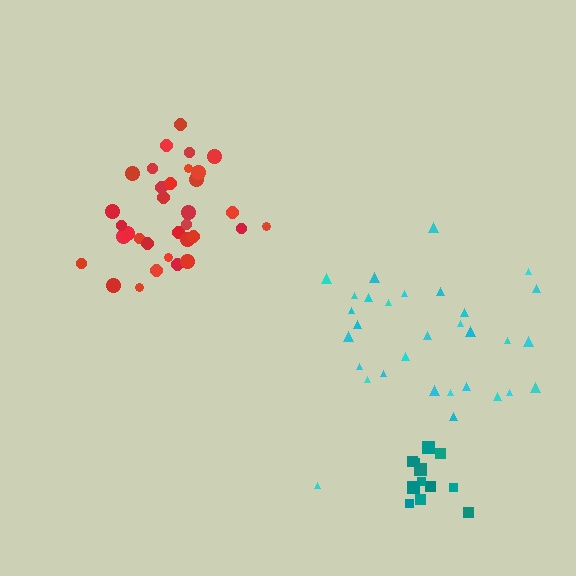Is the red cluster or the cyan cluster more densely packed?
Red.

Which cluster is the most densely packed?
Teal.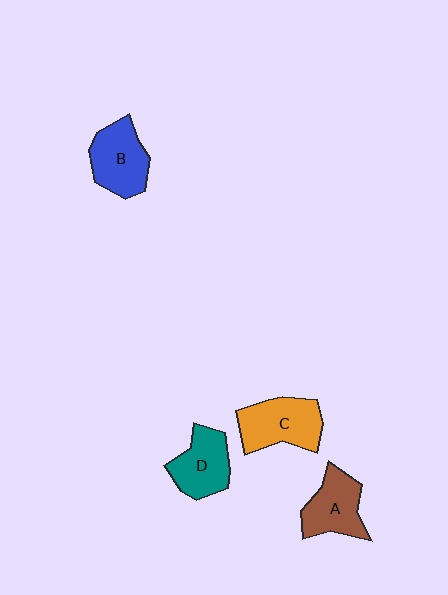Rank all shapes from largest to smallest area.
From largest to smallest: C (orange), B (blue), D (teal), A (brown).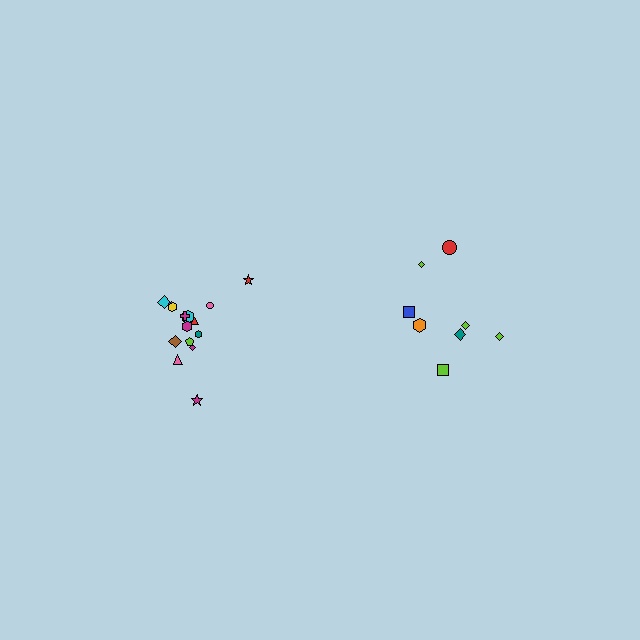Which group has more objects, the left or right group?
The left group.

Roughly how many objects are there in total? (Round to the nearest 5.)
Roughly 25 objects in total.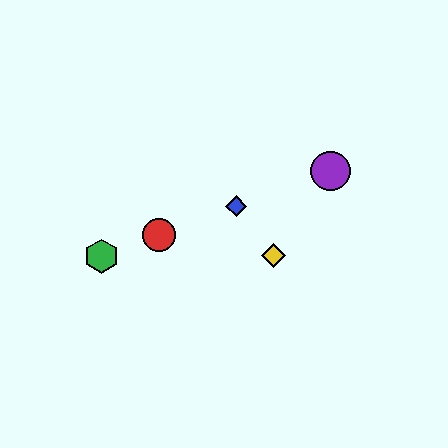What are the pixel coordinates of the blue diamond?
The blue diamond is at (236, 206).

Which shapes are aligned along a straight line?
The red circle, the blue diamond, the green hexagon, the purple circle are aligned along a straight line.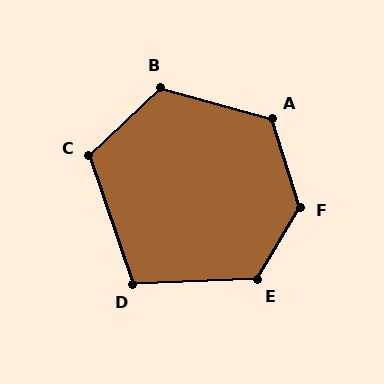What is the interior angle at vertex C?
Approximately 115 degrees (obtuse).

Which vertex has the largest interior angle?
F, at approximately 132 degrees.